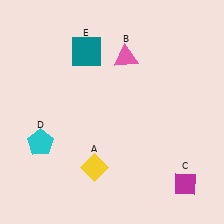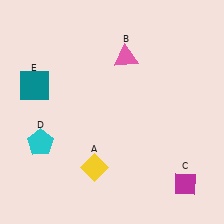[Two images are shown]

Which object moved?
The teal square (E) moved left.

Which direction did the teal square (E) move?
The teal square (E) moved left.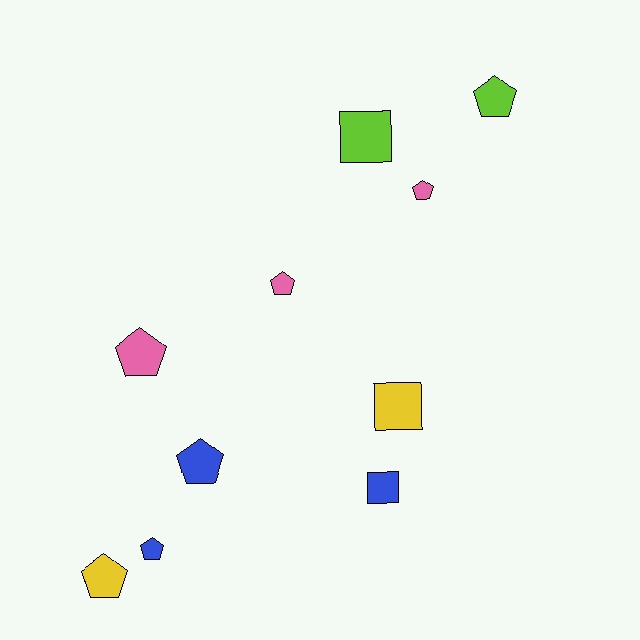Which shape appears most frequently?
Pentagon, with 7 objects.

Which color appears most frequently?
Pink, with 3 objects.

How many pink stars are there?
There are no pink stars.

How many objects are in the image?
There are 10 objects.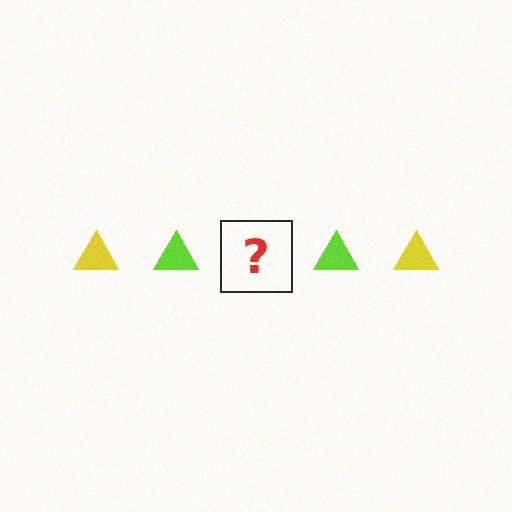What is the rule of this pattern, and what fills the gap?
The rule is that the pattern cycles through yellow, lime triangles. The gap should be filled with a yellow triangle.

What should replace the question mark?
The question mark should be replaced with a yellow triangle.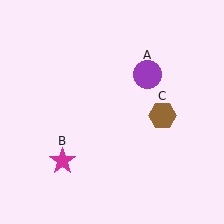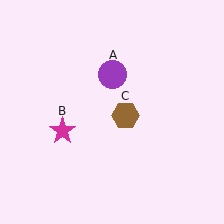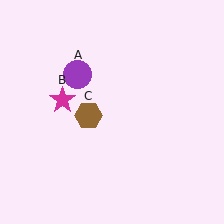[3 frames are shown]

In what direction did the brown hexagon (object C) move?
The brown hexagon (object C) moved left.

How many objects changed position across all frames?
3 objects changed position: purple circle (object A), magenta star (object B), brown hexagon (object C).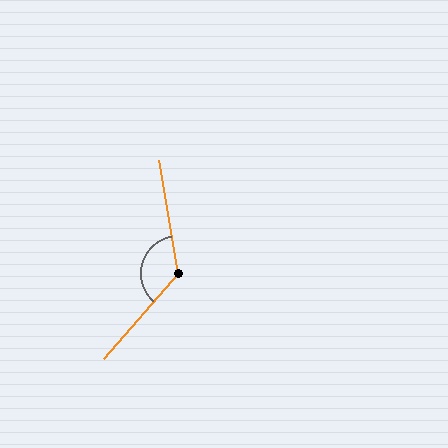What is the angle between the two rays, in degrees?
Approximately 129 degrees.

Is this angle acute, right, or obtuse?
It is obtuse.